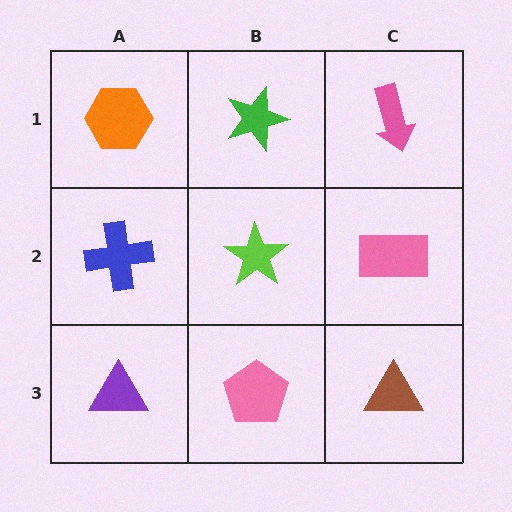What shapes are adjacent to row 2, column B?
A green star (row 1, column B), a pink pentagon (row 3, column B), a blue cross (row 2, column A), a pink rectangle (row 2, column C).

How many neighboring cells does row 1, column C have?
2.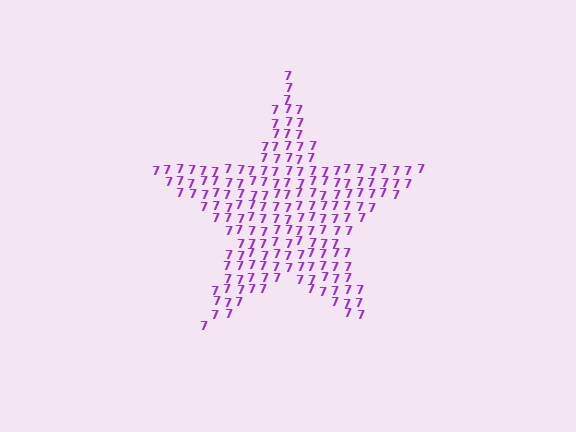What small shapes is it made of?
It is made of small digit 7's.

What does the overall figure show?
The overall figure shows a star.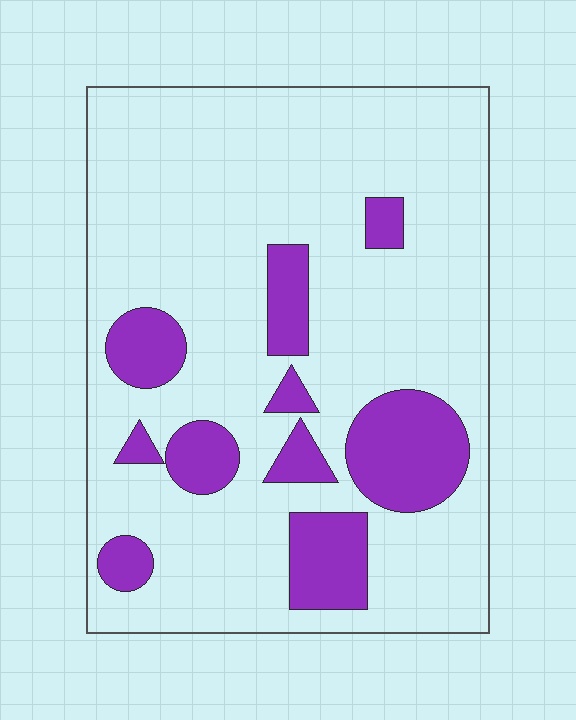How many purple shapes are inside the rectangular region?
10.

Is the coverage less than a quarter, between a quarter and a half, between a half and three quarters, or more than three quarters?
Less than a quarter.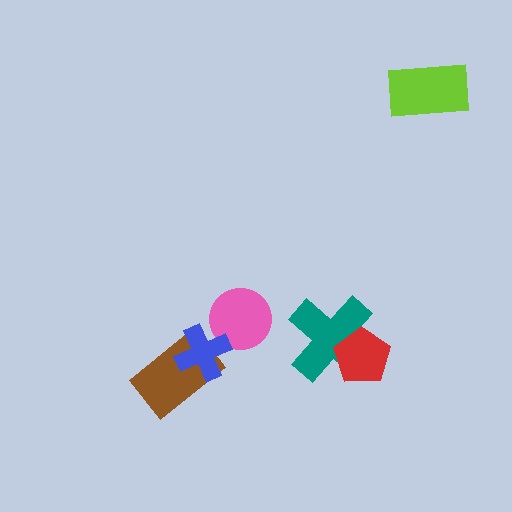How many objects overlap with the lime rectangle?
0 objects overlap with the lime rectangle.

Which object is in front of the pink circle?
The blue cross is in front of the pink circle.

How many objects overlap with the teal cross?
1 object overlaps with the teal cross.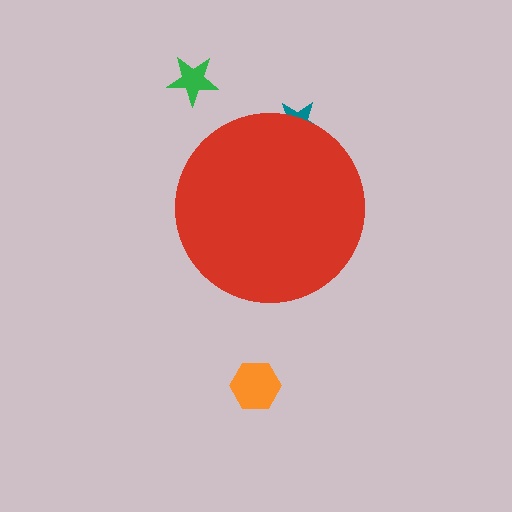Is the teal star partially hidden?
Yes, the teal star is partially hidden behind the red circle.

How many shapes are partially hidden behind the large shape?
1 shape is partially hidden.